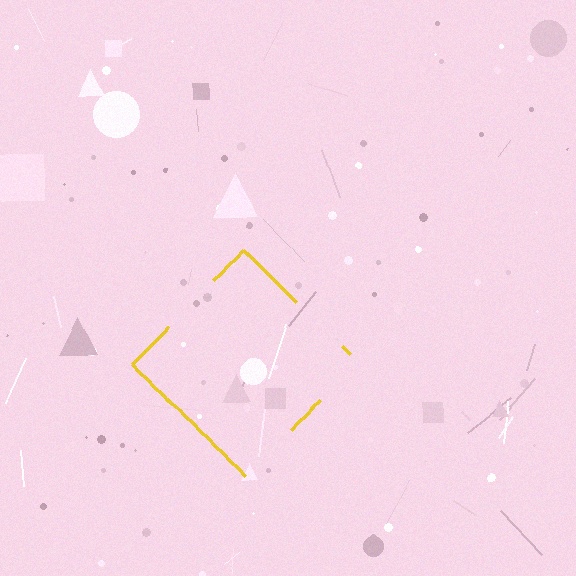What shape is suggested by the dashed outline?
The dashed outline suggests a diamond.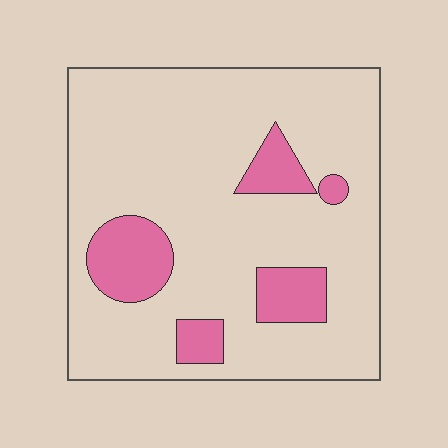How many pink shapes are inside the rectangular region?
5.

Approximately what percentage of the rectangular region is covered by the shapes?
Approximately 15%.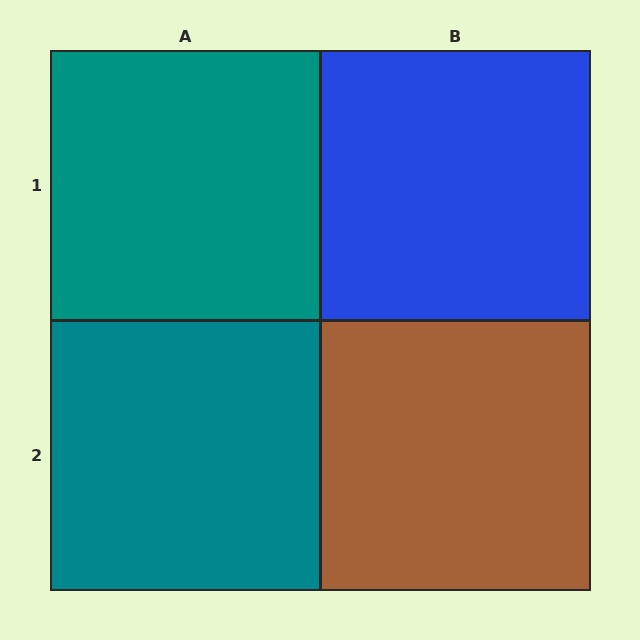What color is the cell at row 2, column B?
Brown.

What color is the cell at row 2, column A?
Teal.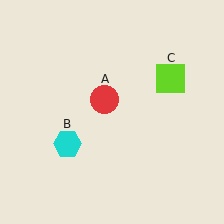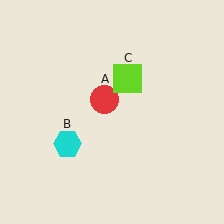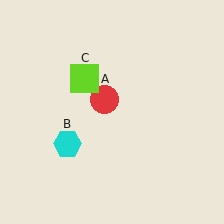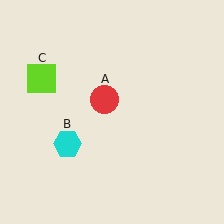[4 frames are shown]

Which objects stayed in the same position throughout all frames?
Red circle (object A) and cyan hexagon (object B) remained stationary.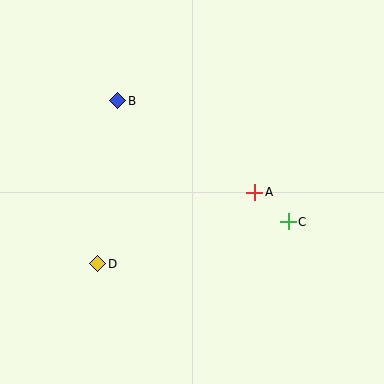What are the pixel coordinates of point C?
Point C is at (288, 222).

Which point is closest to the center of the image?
Point A at (255, 192) is closest to the center.